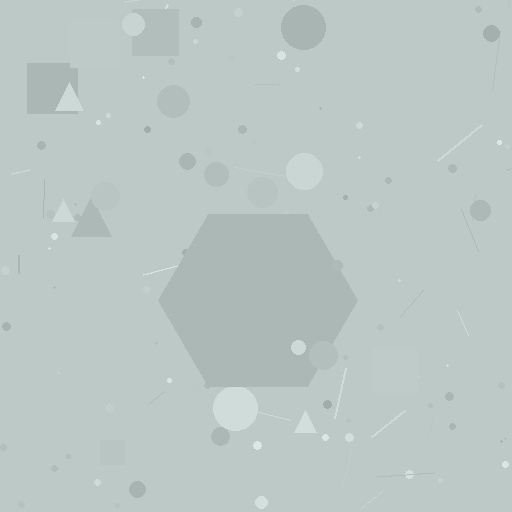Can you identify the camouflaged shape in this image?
The camouflaged shape is a hexagon.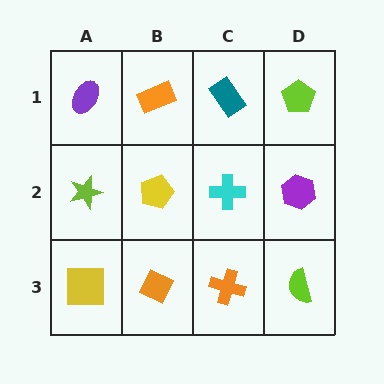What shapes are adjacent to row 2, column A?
A purple ellipse (row 1, column A), a yellow square (row 3, column A), a yellow pentagon (row 2, column B).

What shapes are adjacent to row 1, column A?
A lime star (row 2, column A), an orange rectangle (row 1, column B).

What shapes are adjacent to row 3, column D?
A purple hexagon (row 2, column D), an orange cross (row 3, column C).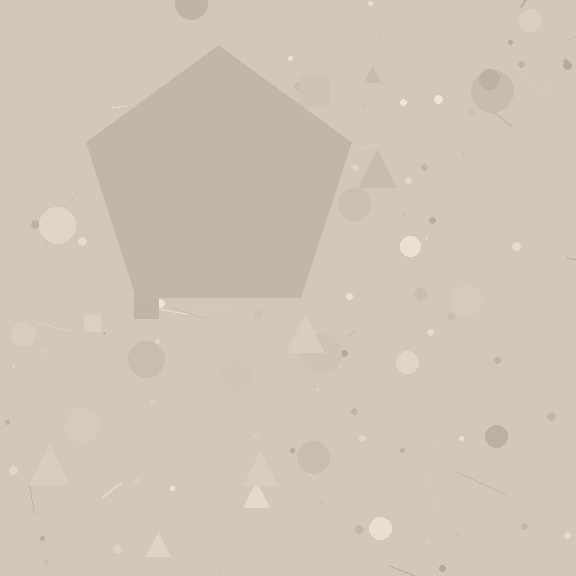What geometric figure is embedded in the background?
A pentagon is embedded in the background.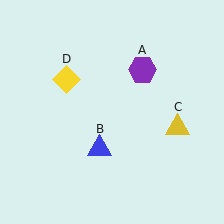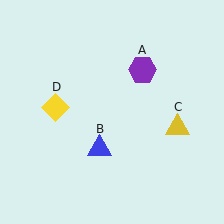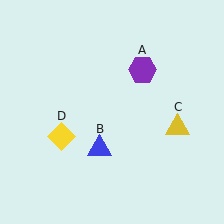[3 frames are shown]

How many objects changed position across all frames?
1 object changed position: yellow diamond (object D).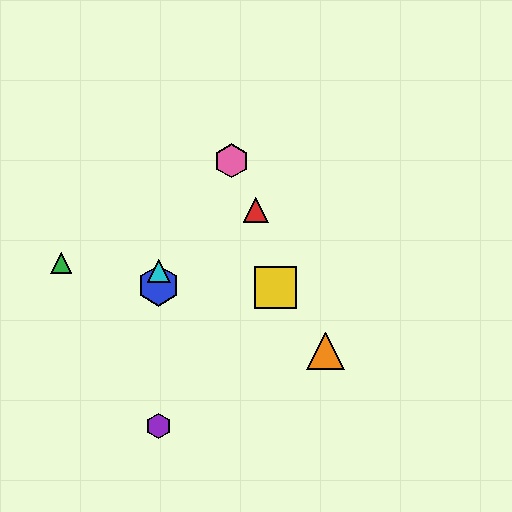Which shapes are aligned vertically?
The blue hexagon, the purple hexagon, the cyan triangle are aligned vertically.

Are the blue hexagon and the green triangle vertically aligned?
No, the blue hexagon is at x≈159 and the green triangle is at x≈61.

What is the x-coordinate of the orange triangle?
The orange triangle is at x≈326.